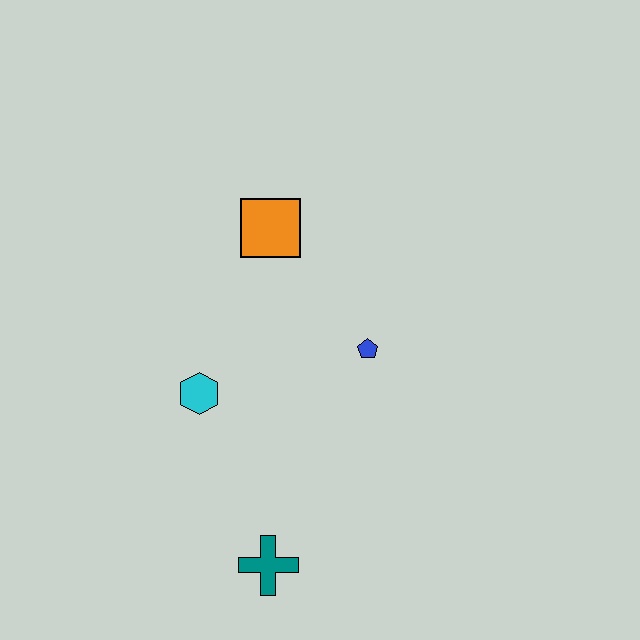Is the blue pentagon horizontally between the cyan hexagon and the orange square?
No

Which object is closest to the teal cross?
The cyan hexagon is closest to the teal cross.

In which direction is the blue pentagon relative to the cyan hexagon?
The blue pentagon is to the right of the cyan hexagon.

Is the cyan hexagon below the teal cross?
No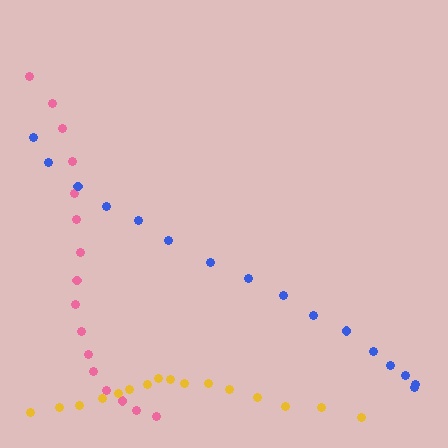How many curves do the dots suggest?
There are 3 distinct paths.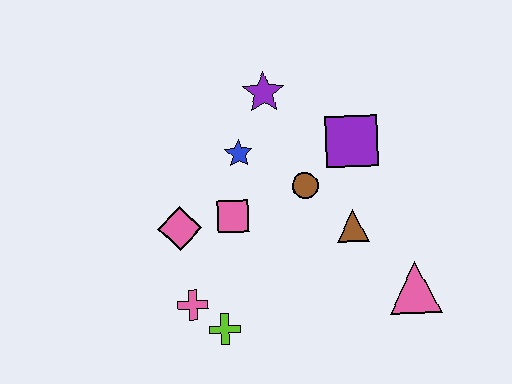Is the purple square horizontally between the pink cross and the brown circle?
No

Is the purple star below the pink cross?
No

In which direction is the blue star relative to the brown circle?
The blue star is to the left of the brown circle.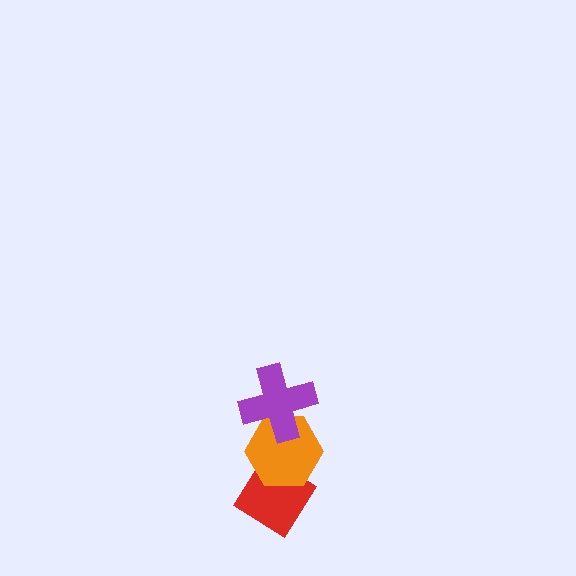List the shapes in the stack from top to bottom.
From top to bottom: the purple cross, the orange hexagon, the red diamond.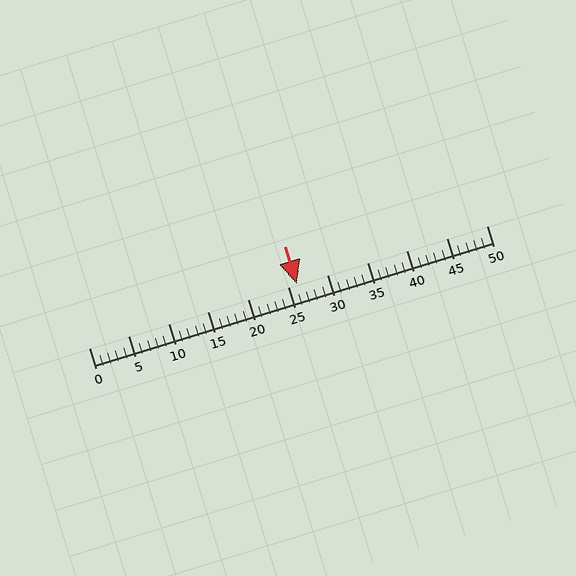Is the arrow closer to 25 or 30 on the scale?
The arrow is closer to 25.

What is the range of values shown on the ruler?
The ruler shows values from 0 to 50.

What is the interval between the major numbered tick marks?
The major tick marks are spaced 5 units apart.